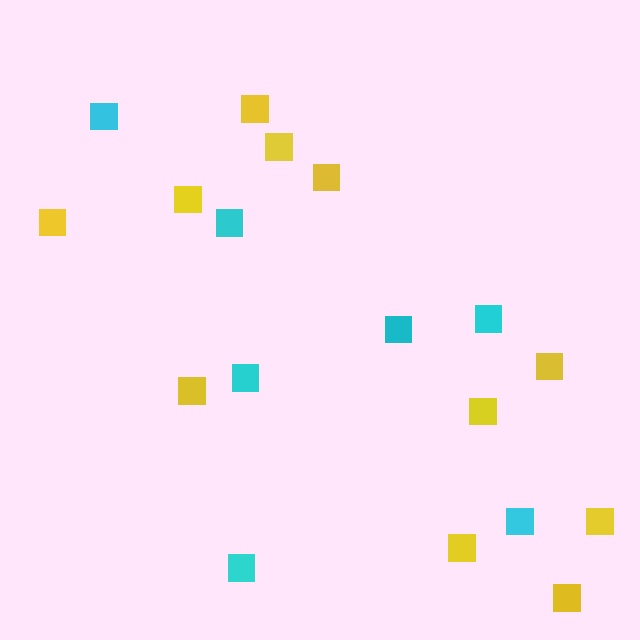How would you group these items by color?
There are 2 groups: one group of yellow squares (11) and one group of cyan squares (7).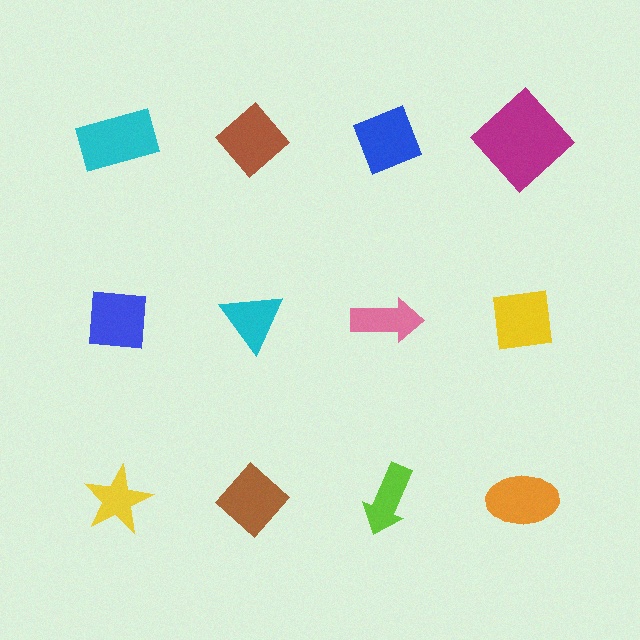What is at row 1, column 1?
A cyan rectangle.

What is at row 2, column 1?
A blue square.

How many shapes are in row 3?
4 shapes.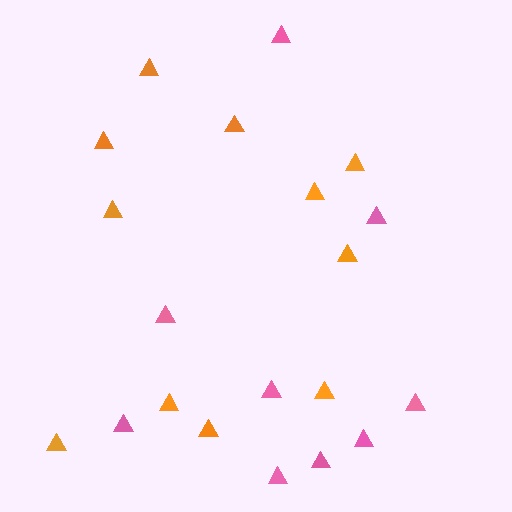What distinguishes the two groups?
There are 2 groups: one group of orange triangles (11) and one group of pink triangles (9).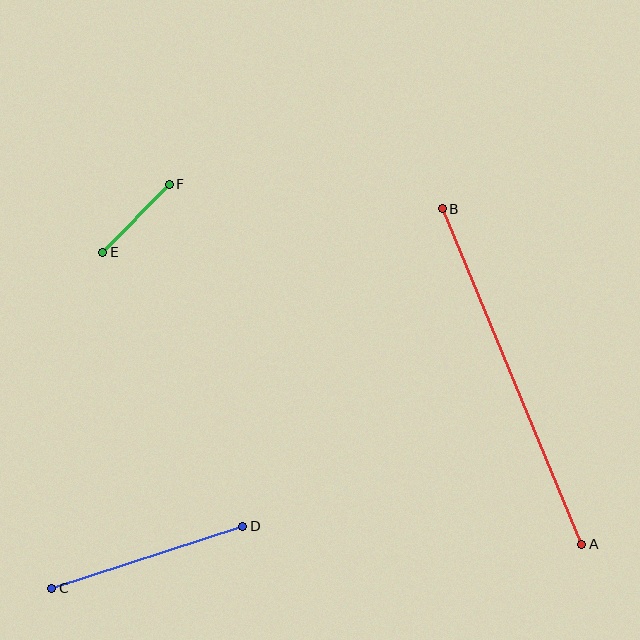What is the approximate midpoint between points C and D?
The midpoint is at approximately (147, 557) pixels.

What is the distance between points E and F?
The distance is approximately 95 pixels.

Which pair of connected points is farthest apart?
Points A and B are farthest apart.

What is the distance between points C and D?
The distance is approximately 201 pixels.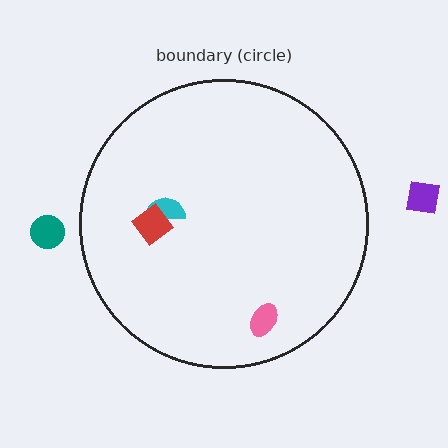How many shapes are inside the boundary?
3 inside, 2 outside.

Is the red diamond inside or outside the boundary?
Inside.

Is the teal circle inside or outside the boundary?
Outside.